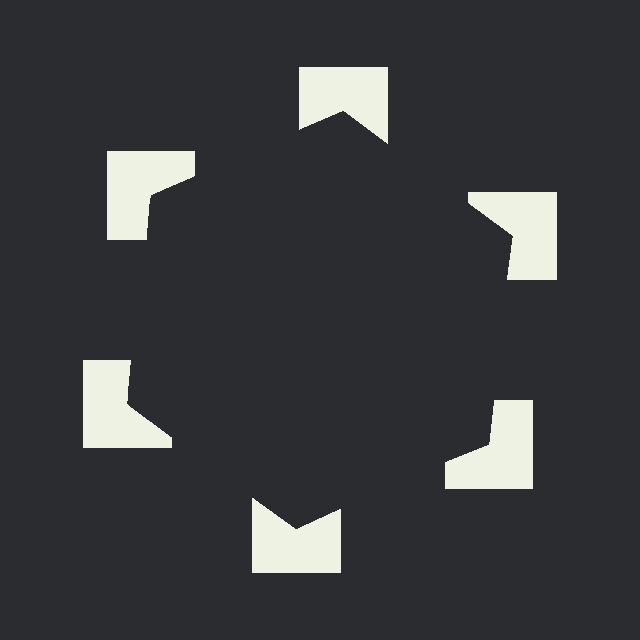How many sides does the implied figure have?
6 sides.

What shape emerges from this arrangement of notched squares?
An illusory hexagon — its edges are inferred from the aligned wedge cuts in the notched squares, not physically drawn.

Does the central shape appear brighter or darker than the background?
It typically appears slightly darker than the background, even though no actual brightness change is drawn.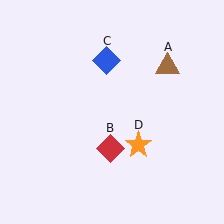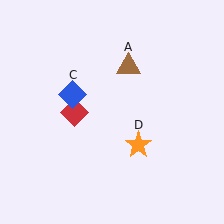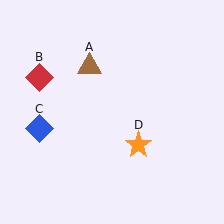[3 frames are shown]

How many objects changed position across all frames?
3 objects changed position: brown triangle (object A), red diamond (object B), blue diamond (object C).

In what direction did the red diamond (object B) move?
The red diamond (object B) moved up and to the left.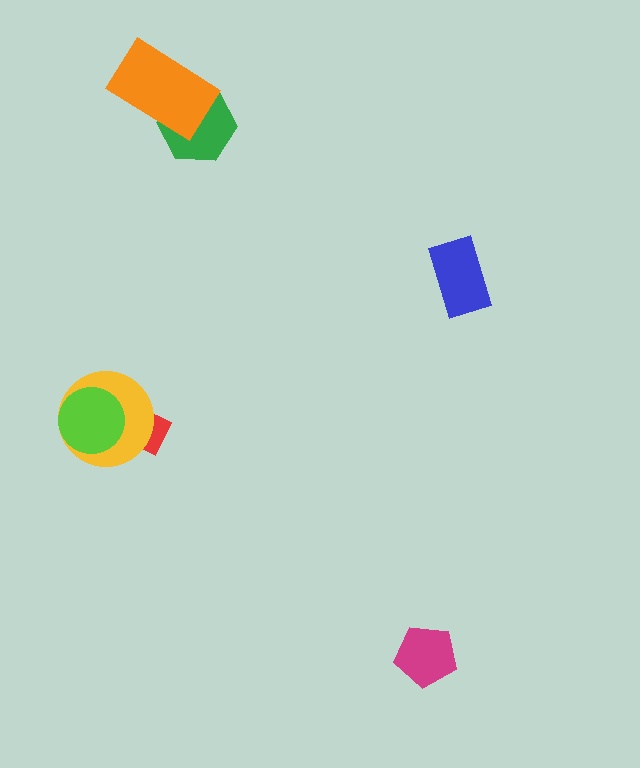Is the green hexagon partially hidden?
Yes, it is partially covered by another shape.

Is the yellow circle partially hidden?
Yes, it is partially covered by another shape.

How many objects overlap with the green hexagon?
1 object overlaps with the green hexagon.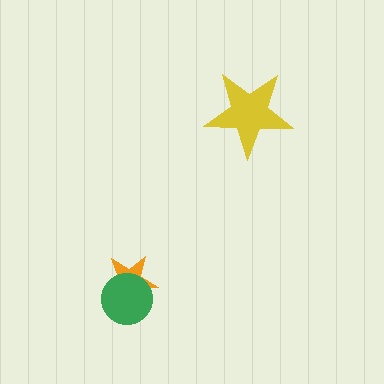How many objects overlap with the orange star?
1 object overlaps with the orange star.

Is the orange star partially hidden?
Yes, it is partially covered by another shape.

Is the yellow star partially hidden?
No, no other shape covers it.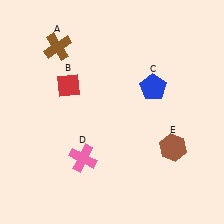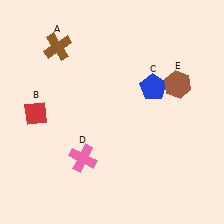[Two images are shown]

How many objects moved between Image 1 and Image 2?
2 objects moved between the two images.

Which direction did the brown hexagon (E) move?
The brown hexagon (E) moved up.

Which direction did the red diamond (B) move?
The red diamond (B) moved left.